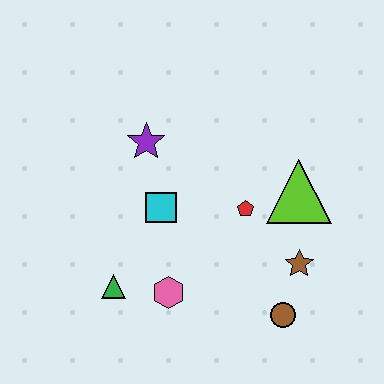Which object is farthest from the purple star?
The brown circle is farthest from the purple star.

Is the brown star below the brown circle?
No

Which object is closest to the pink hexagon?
The green triangle is closest to the pink hexagon.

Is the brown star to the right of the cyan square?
Yes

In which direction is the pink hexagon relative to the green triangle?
The pink hexagon is to the right of the green triangle.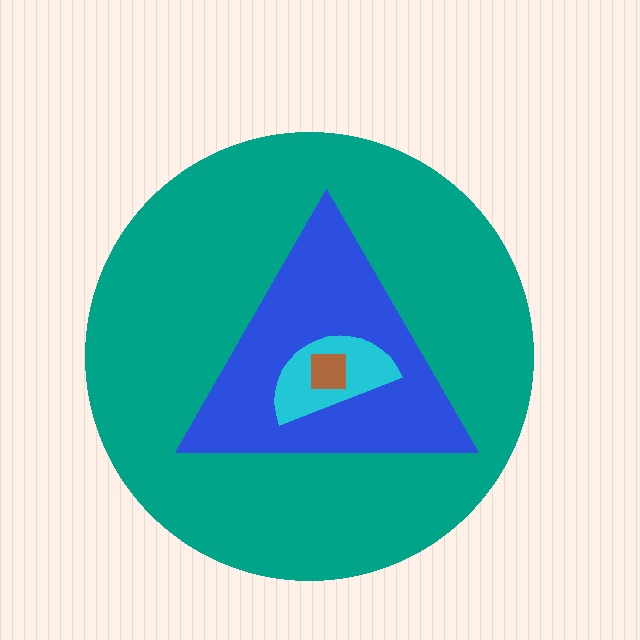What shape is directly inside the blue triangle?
The cyan semicircle.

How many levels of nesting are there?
4.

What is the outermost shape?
The teal circle.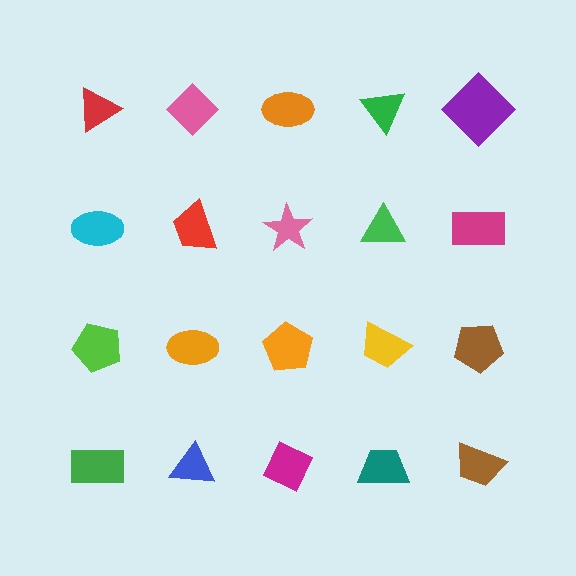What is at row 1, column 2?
A pink diamond.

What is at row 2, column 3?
A pink star.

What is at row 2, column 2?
A red trapezoid.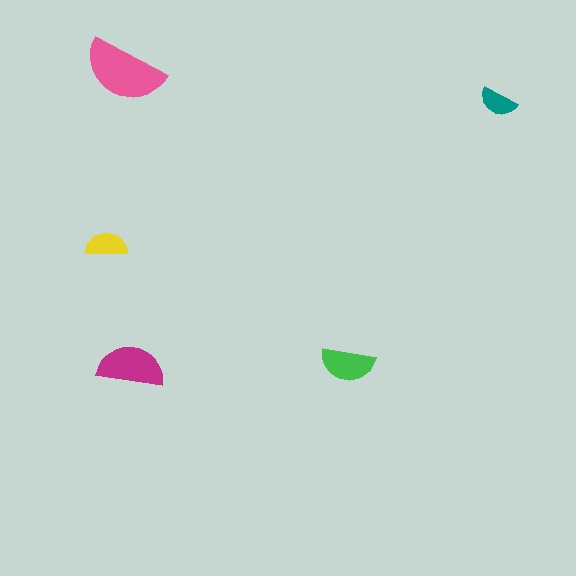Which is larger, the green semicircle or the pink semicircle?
The pink one.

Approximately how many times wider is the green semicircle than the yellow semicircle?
About 1.5 times wider.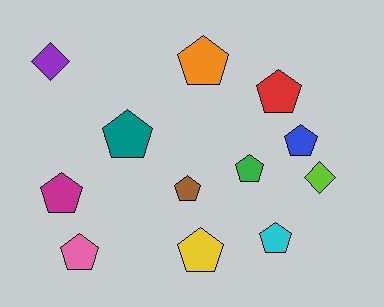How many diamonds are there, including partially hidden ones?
There are 2 diamonds.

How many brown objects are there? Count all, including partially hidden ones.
There is 1 brown object.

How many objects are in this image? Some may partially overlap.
There are 12 objects.